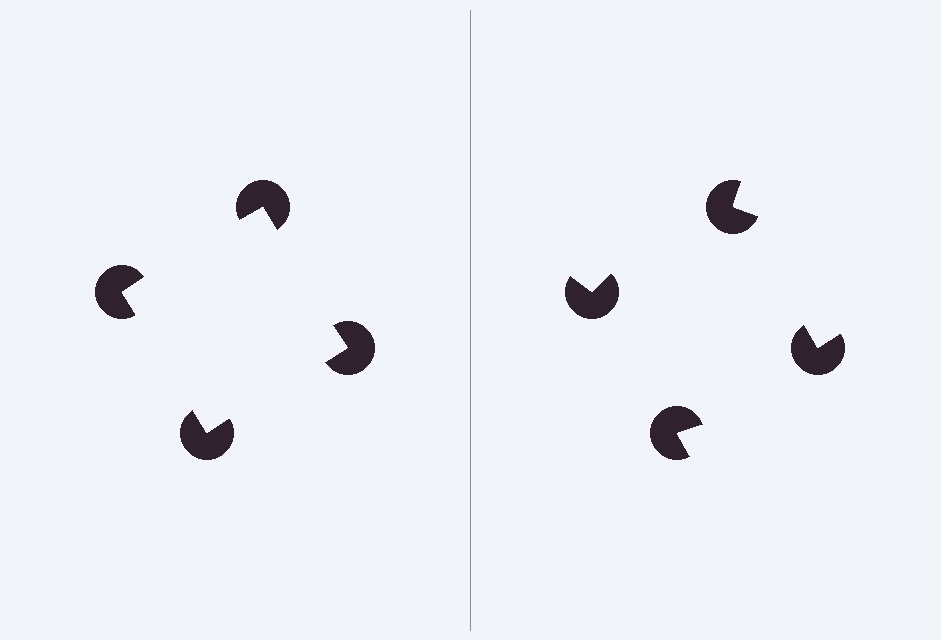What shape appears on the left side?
An illusory square.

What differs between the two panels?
The pac-man discs are positioned identically on both sides; only the wedge orientations differ. On the left they align to a square; on the right they are misaligned.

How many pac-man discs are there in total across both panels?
8 — 4 on each side.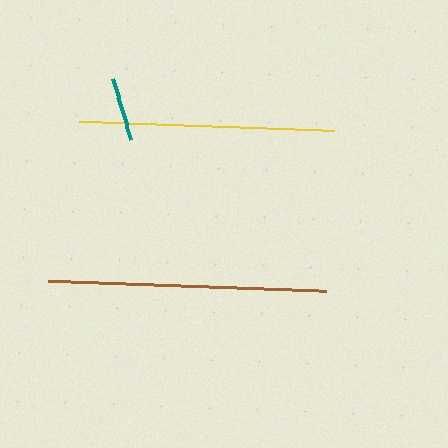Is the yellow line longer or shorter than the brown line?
The brown line is longer than the yellow line.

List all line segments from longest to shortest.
From longest to shortest: brown, yellow, teal.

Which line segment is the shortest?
The teal line is the shortest at approximately 64 pixels.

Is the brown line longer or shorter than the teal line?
The brown line is longer than the teal line.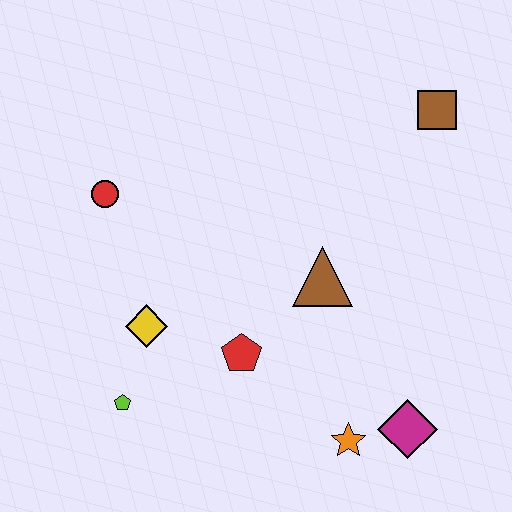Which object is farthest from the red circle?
The magenta diamond is farthest from the red circle.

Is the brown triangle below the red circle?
Yes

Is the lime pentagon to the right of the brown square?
No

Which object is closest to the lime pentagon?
The yellow diamond is closest to the lime pentagon.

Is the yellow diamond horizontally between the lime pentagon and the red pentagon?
Yes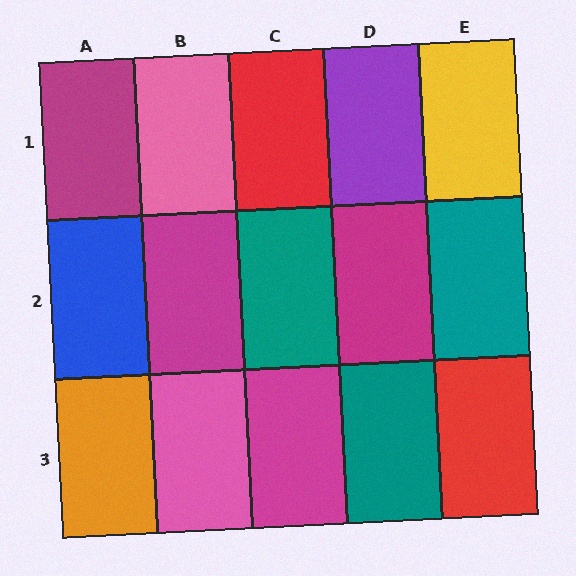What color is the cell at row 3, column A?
Orange.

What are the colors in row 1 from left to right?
Magenta, pink, red, purple, yellow.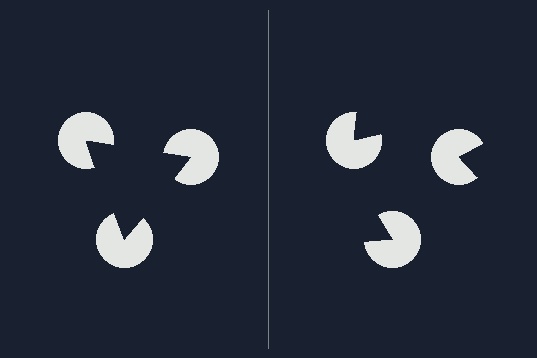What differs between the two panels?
The pac-man discs are positioned identically on both sides; only the wedge orientations differ. On the left they align to a triangle; on the right they are misaligned.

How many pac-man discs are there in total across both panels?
6 — 3 on each side.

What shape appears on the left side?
An illusory triangle.